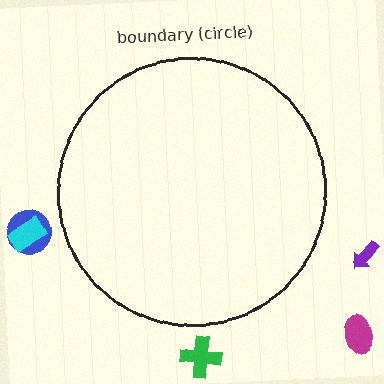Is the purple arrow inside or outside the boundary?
Outside.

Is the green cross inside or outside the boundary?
Outside.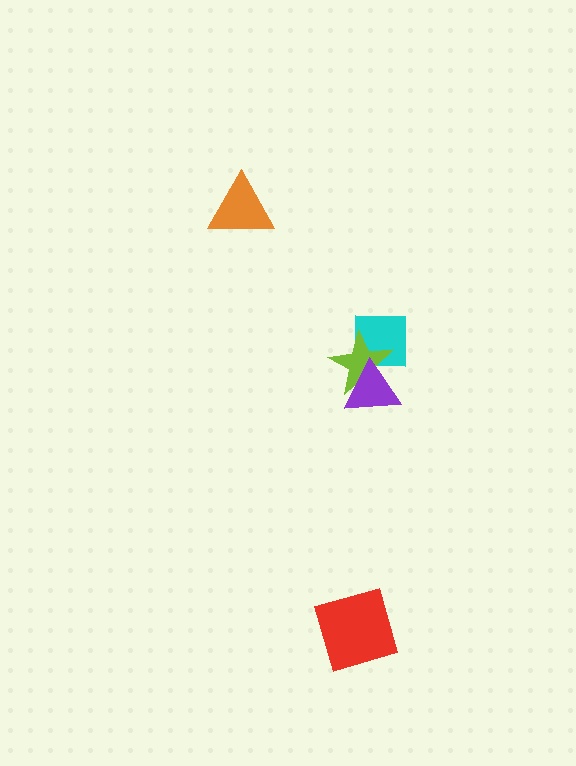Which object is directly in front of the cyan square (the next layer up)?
The lime star is directly in front of the cyan square.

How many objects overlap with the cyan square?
2 objects overlap with the cyan square.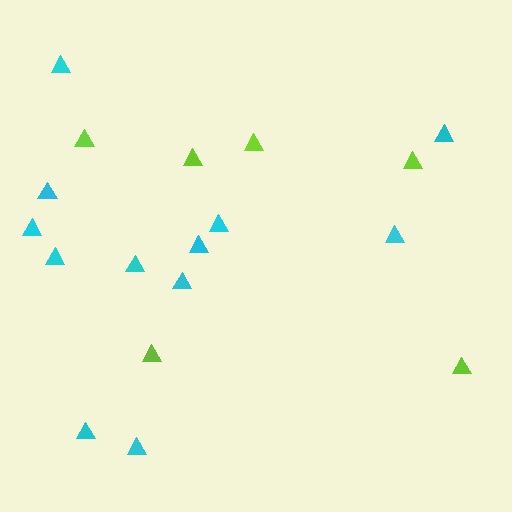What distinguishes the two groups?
There are 2 groups: one group of lime triangles (6) and one group of cyan triangles (12).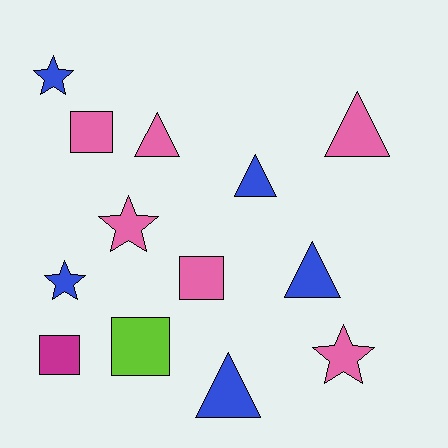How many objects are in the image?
There are 13 objects.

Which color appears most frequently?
Pink, with 6 objects.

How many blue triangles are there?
There are 3 blue triangles.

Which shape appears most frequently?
Triangle, with 5 objects.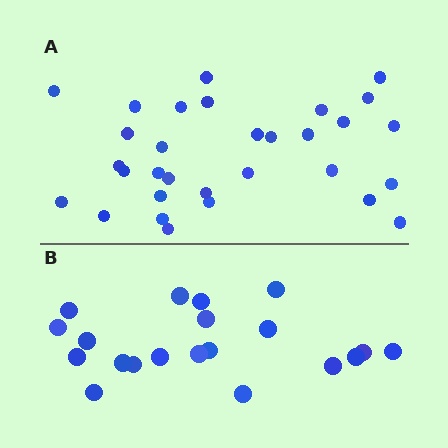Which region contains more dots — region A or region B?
Region A (the top region) has more dots.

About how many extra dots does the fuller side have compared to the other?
Region A has roughly 12 or so more dots than region B.